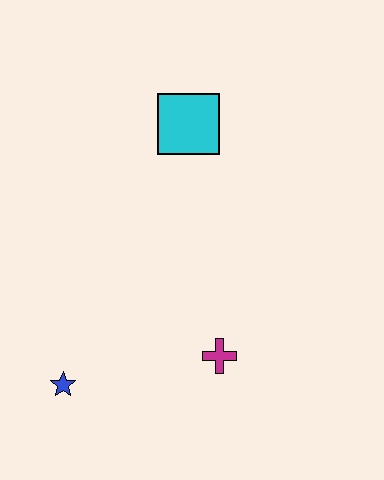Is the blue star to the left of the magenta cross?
Yes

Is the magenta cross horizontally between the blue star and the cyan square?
No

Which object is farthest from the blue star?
The cyan square is farthest from the blue star.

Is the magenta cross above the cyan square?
No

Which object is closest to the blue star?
The magenta cross is closest to the blue star.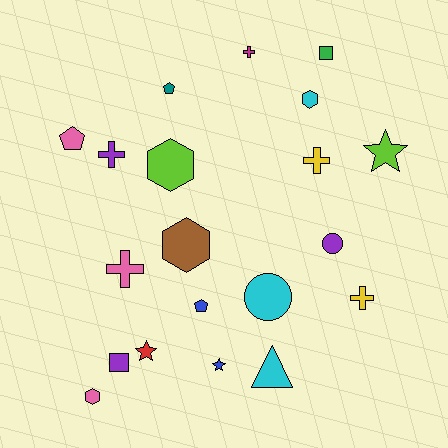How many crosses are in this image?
There are 5 crosses.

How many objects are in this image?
There are 20 objects.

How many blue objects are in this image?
There are 2 blue objects.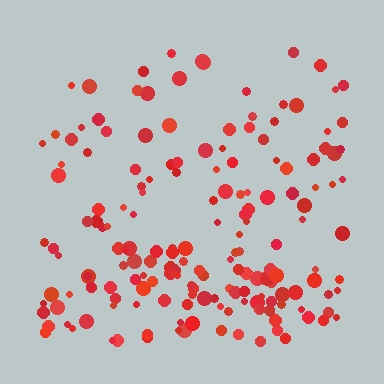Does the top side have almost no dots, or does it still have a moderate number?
Still a moderate number, just noticeably fewer than the bottom.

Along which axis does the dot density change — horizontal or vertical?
Vertical.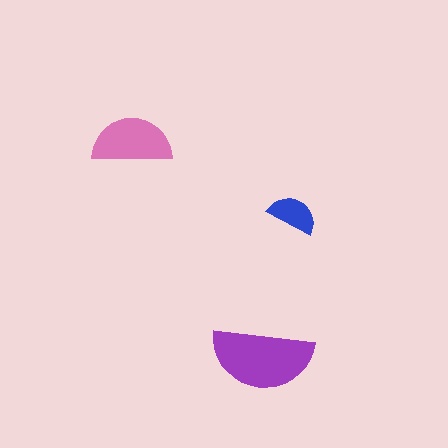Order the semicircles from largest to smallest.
the purple one, the pink one, the blue one.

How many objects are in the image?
There are 3 objects in the image.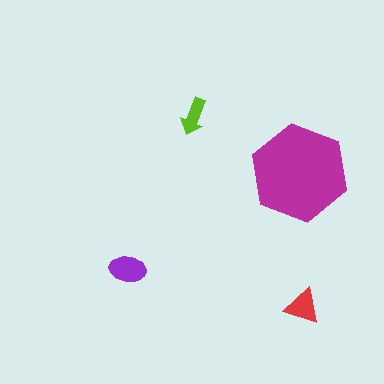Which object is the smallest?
The lime arrow.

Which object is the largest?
The magenta hexagon.